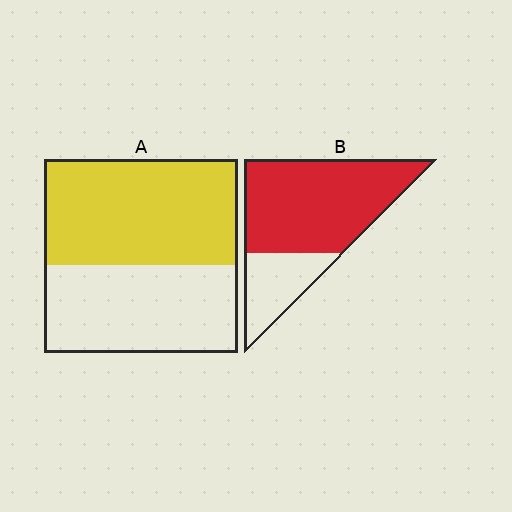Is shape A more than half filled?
Yes.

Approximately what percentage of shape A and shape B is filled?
A is approximately 55% and B is approximately 75%.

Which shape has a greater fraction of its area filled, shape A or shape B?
Shape B.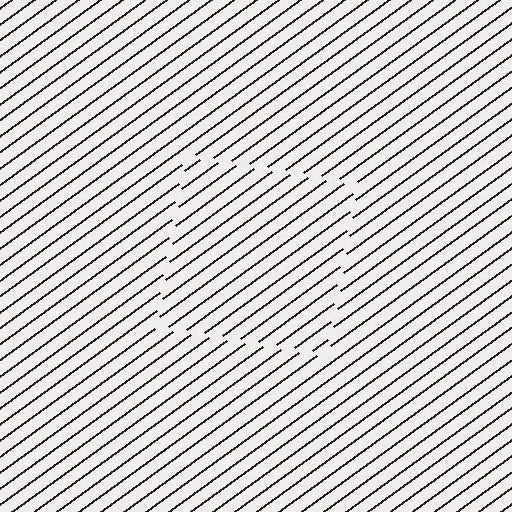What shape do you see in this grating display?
An illusory square. The interior of the shape contains the same grating, shifted by half a period — the contour is defined by the phase discontinuity where line-ends from the inner and outer gratings abut.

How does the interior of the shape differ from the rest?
The interior of the shape contains the same grating, shifted by half a period — the contour is defined by the phase discontinuity where line-ends from the inner and outer gratings abut.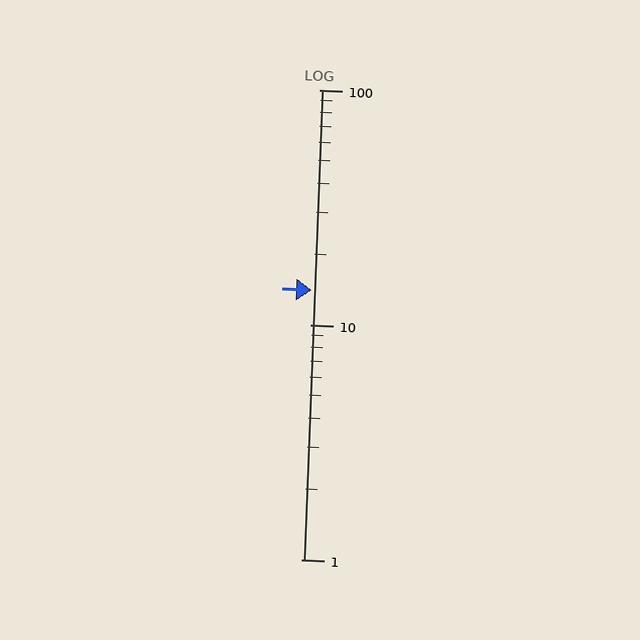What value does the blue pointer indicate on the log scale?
The pointer indicates approximately 14.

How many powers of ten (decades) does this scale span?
The scale spans 2 decades, from 1 to 100.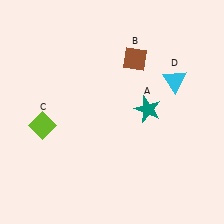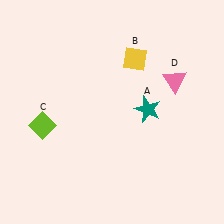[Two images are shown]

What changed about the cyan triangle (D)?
In Image 1, D is cyan. In Image 2, it changed to pink.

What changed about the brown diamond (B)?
In Image 1, B is brown. In Image 2, it changed to yellow.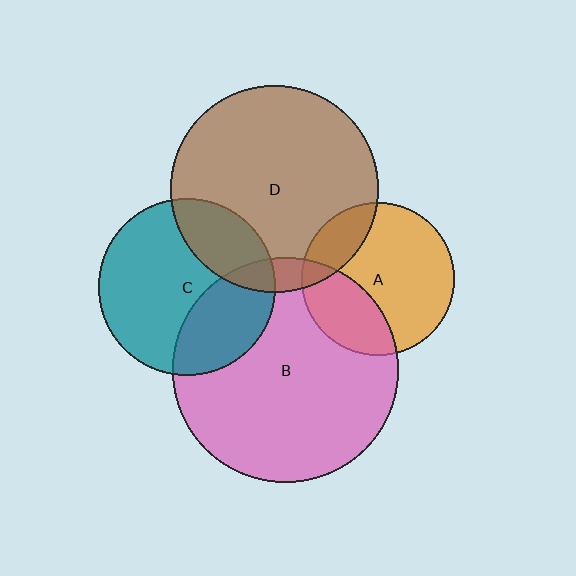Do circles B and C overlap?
Yes.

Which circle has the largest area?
Circle B (pink).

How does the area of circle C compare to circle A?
Approximately 1.3 times.